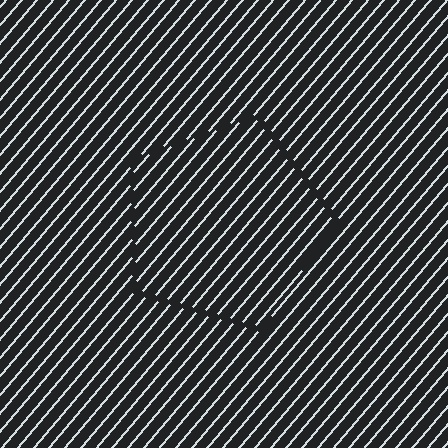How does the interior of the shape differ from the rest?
The interior of the shape contains the same grating, shifted by half a period — the contour is defined by the phase discontinuity where line-ends from the inner and outer gratings abut.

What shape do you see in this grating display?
An illusory pentagon. The interior of the shape contains the same grating, shifted by half a period — the contour is defined by the phase discontinuity where line-ends from the inner and outer gratings abut.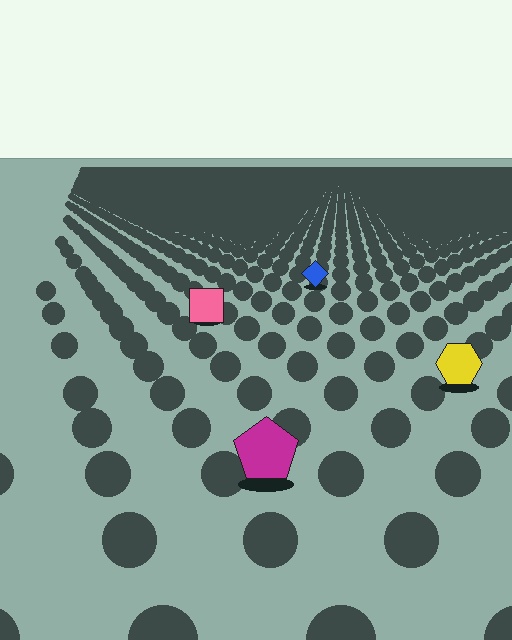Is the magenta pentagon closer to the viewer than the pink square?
Yes. The magenta pentagon is closer — you can tell from the texture gradient: the ground texture is coarser near it.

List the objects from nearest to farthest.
From nearest to farthest: the magenta pentagon, the yellow hexagon, the pink square, the blue diamond.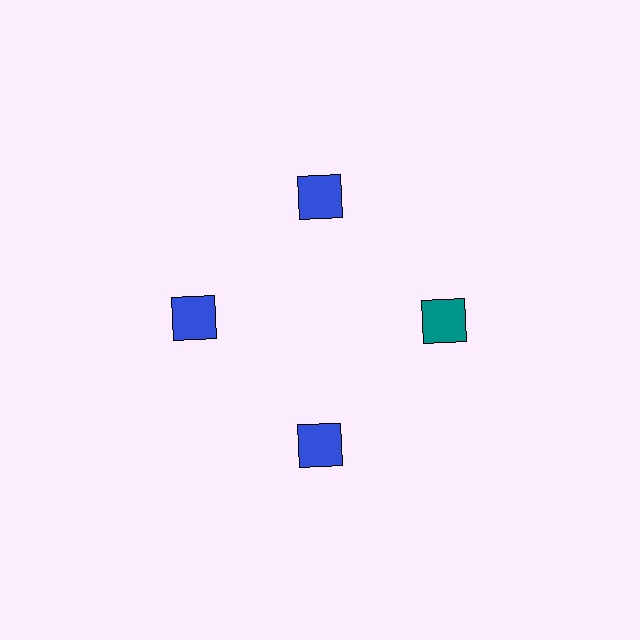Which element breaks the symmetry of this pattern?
The teal square at roughly the 3 o'clock position breaks the symmetry. All other shapes are blue squares.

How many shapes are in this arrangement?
There are 4 shapes arranged in a ring pattern.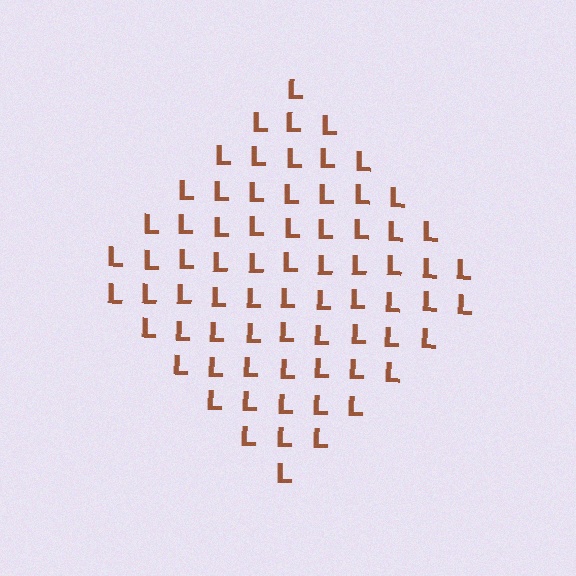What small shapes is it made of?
It is made of small letter L's.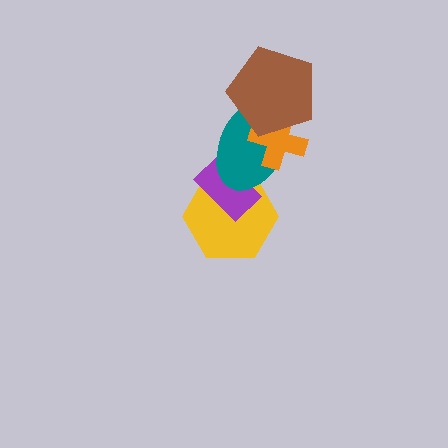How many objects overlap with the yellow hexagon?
2 objects overlap with the yellow hexagon.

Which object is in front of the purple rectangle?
The teal ellipse is in front of the purple rectangle.